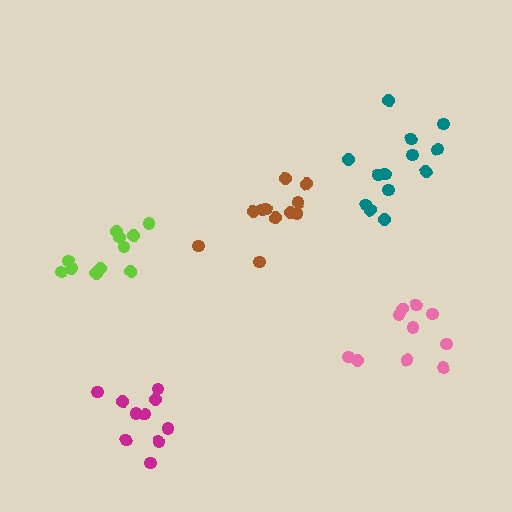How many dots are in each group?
Group 1: 11 dots, Group 2: 10 dots, Group 3: 13 dots, Group 4: 11 dots, Group 5: 10 dots (55 total).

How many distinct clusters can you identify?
There are 5 distinct clusters.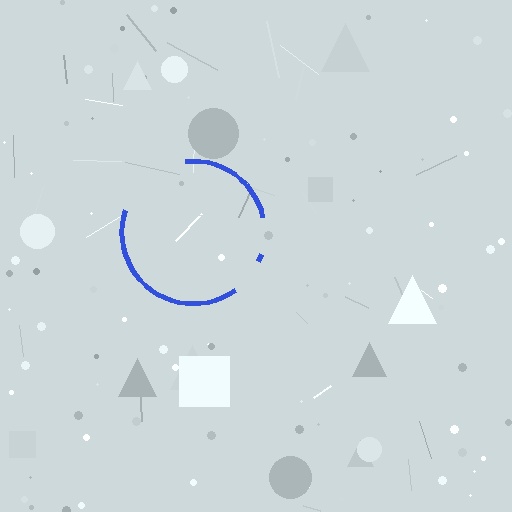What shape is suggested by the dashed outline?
The dashed outline suggests a circle.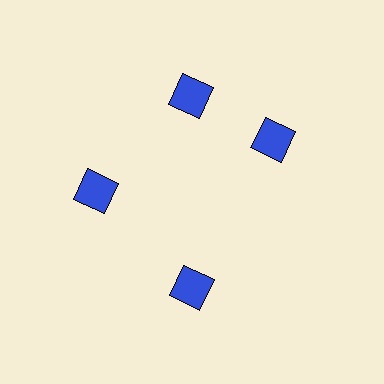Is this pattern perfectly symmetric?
No. The 4 blue squares are arranged in a ring, but one element near the 3 o'clock position is rotated out of alignment along the ring, breaking the 4-fold rotational symmetry.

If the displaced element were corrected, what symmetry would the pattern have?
It would have 4-fold rotational symmetry — the pattern would map onto itself every 90 degrees.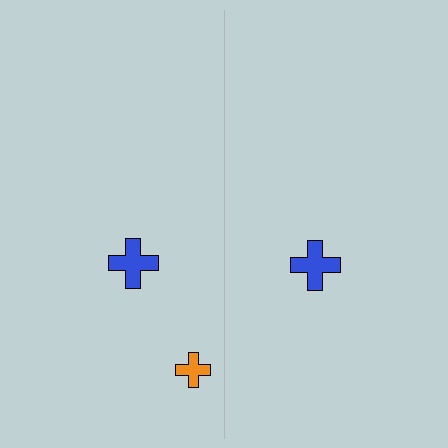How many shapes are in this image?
There are 3 shapes in this image.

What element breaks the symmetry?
A orange cross is missing from the right side.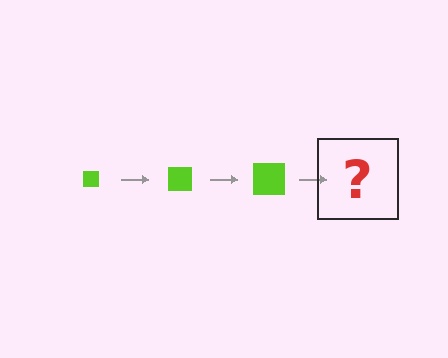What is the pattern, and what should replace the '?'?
The pattern is that the square gets progressively larger each step. The '?' should be a lime square, larger than the previous one.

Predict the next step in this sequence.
The next step is a lime square, larger than the previous one.